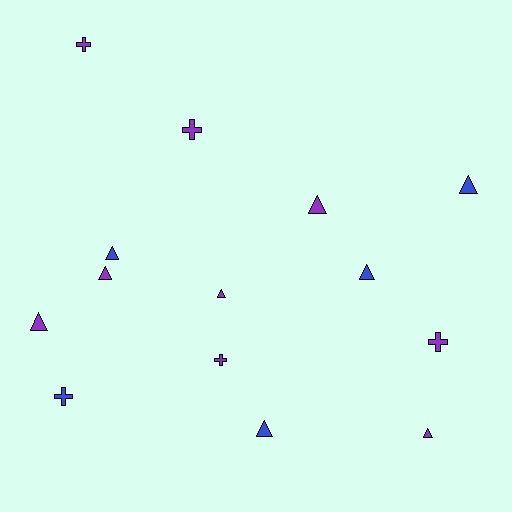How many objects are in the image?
There are 14 objects.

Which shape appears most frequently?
Triangle, with 9 objects.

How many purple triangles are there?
There are 5 purple triangles.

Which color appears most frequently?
Purple, with 9 objects.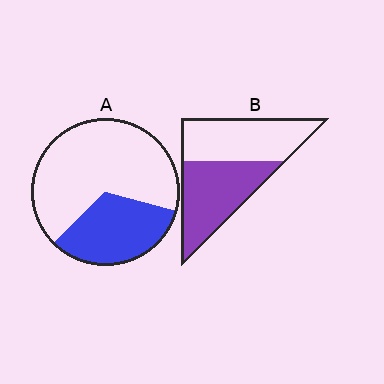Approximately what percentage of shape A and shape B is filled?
A is approximately 35% and B is approximately 50%.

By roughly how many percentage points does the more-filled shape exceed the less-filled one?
By roughly 15 percentage points (B over A).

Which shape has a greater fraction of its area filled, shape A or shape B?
Shape B.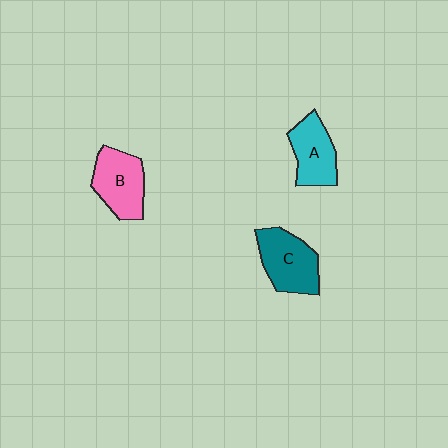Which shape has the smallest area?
Shape A (cyan).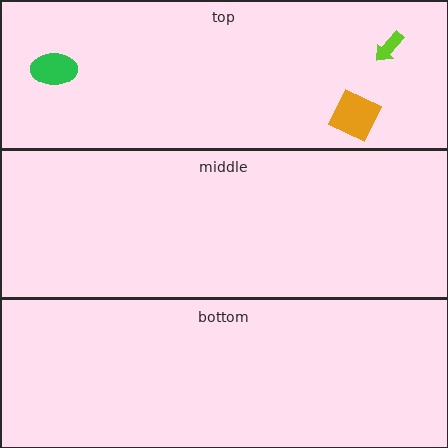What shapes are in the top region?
The green ellipse, the orange square, the lime arrow.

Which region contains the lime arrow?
The top region.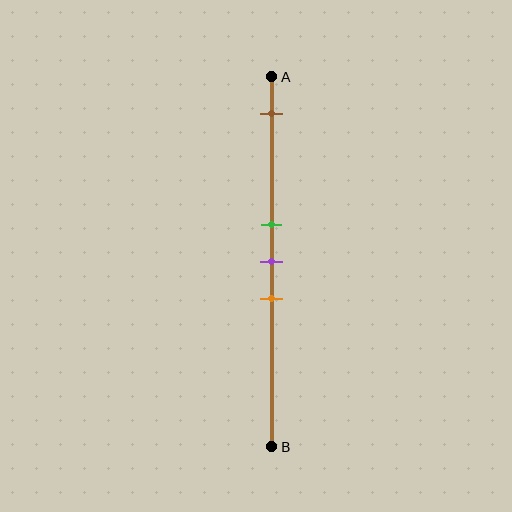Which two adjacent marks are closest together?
The green and purple marks are the closest adjacent pair.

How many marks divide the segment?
There are 4 marks dividing the segment.